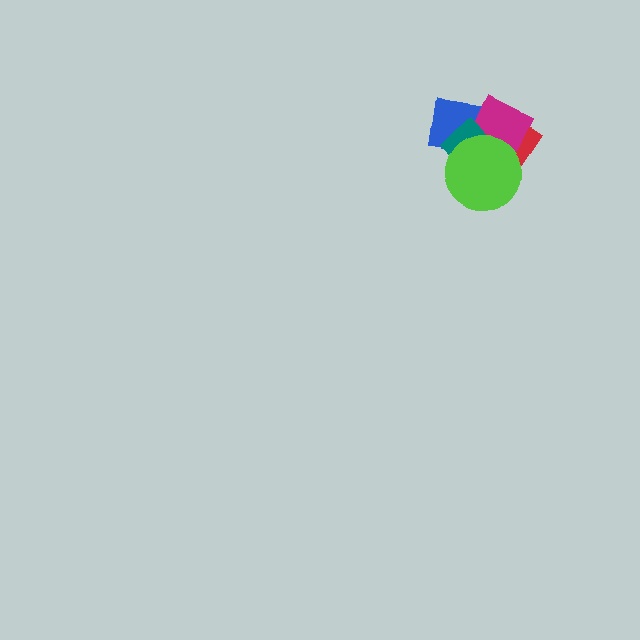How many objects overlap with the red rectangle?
4 objects overlap with the red rectangle.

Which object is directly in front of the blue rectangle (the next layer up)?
The red rectangle is directly in front of the blue rectangle.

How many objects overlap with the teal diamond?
4 objects overlap with the teal diamond.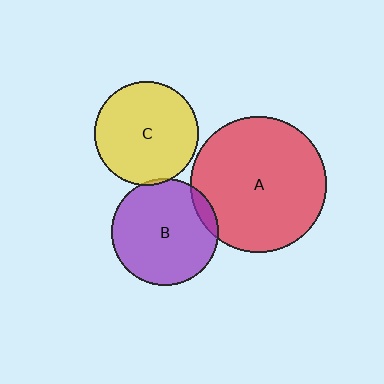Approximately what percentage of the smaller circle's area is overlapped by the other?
Approximately 10%.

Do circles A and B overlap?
Yes.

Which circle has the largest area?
Circle A (red).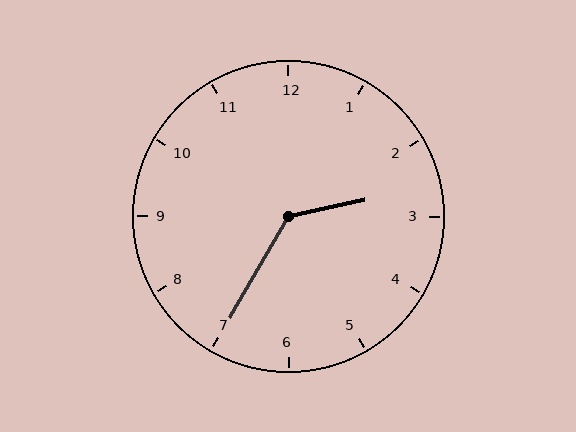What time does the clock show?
2:35.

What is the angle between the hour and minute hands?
Approximately 132 degrees.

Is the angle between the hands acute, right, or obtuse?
It is obtuse.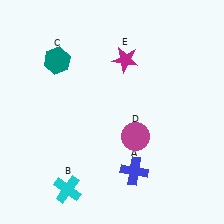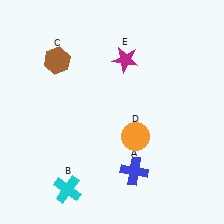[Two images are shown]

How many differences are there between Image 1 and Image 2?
There are 2 differences between the two images.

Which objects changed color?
C changed from teal to brown. D changed from magenta to orange.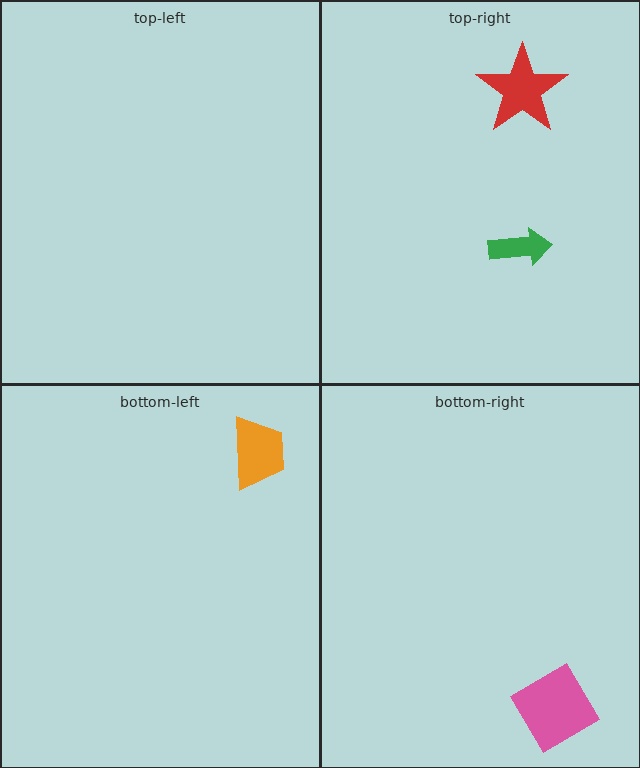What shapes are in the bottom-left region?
The orange trapezoid.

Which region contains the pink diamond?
The bottom-right region.